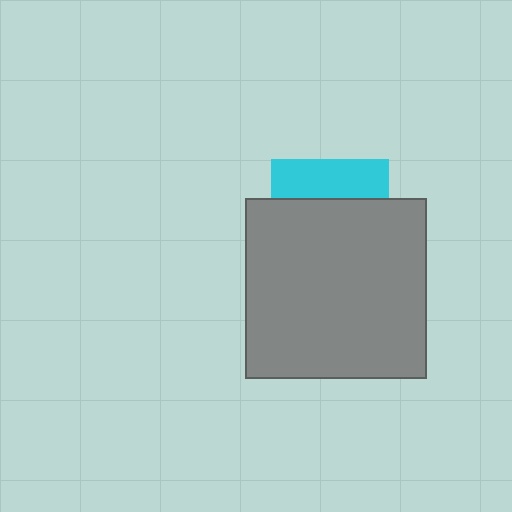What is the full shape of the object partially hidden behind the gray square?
The partially hidden object is a cyan square.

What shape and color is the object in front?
The object in front is a gray square.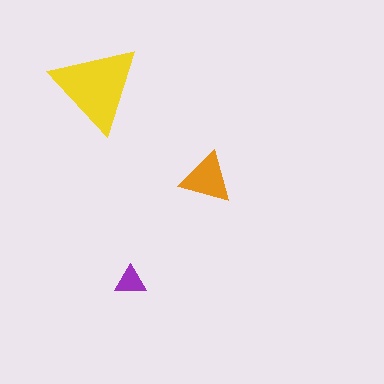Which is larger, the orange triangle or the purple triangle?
The orange one.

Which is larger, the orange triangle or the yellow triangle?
The yellow one.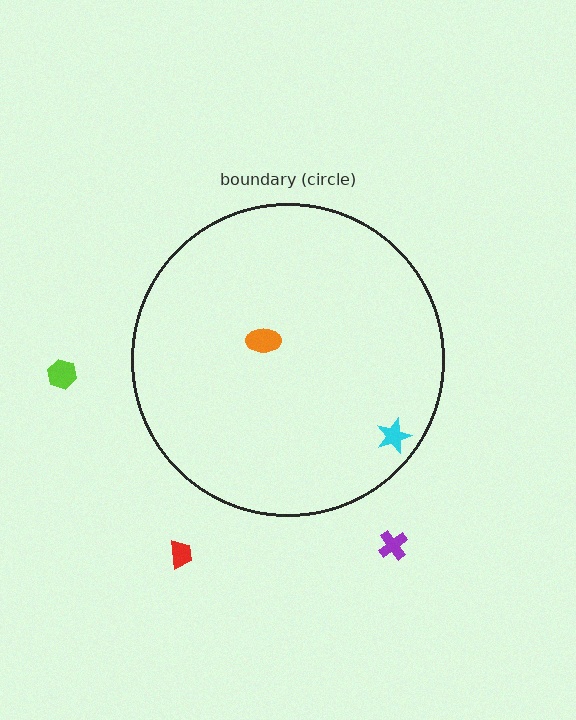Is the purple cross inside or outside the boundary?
Outside.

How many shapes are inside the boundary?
2 inside, 3 outside.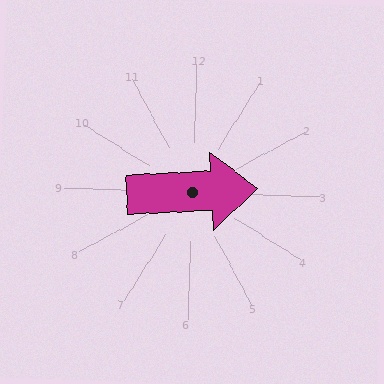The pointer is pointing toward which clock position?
Roughly 3 o'clock.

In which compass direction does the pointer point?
East.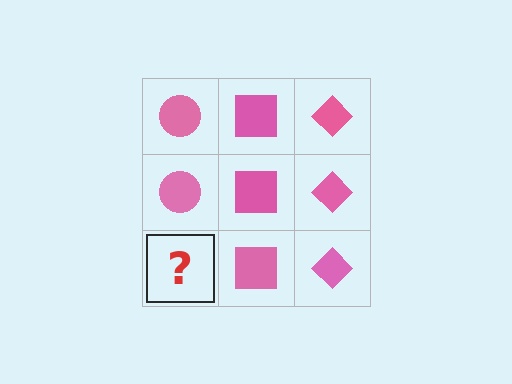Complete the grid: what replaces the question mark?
The question mark should be replaced with a pink circle.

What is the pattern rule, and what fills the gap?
The rule is that each column has a consistent shape. The gap should be filled with a pink circle.